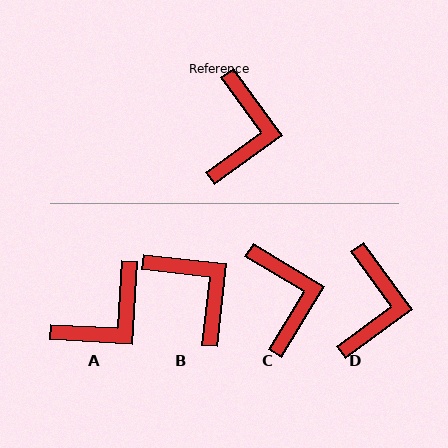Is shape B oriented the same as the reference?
No, it is off by about 47 degrees.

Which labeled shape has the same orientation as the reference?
D.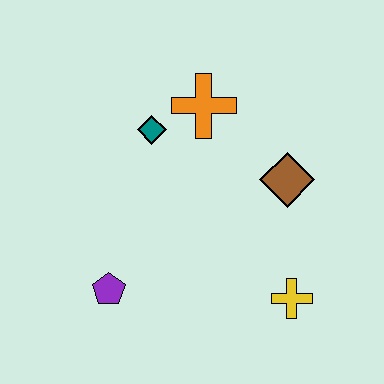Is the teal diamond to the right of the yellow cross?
No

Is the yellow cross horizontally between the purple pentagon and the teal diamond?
No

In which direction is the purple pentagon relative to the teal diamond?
The purple pentagon is below the teal diamond.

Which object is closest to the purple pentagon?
The teal diamond is closest to the purple pentagon.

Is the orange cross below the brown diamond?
No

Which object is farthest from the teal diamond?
The yellow cross is farthest from the teal diamond.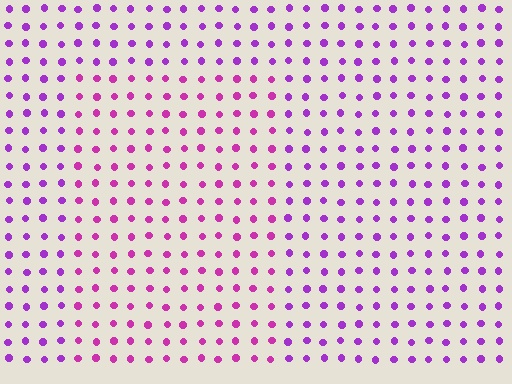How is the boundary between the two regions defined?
The boundary is defined purely by a slight shift in hue (about 28 degrees). Spacing, size, and orientation are identical on both sides.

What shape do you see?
I see a rectangle.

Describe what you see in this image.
The image is filled with small purple elements in a uniform arrangement. A rectangle-shaped region is visible where the elements are tinted to a slightly different hue, forming a subtle color boundary.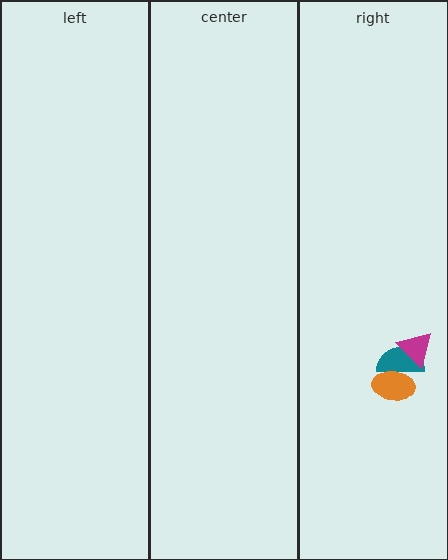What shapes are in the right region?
The teal semicircle, the orange ellipse, the magenta triangle.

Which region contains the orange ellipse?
The right region.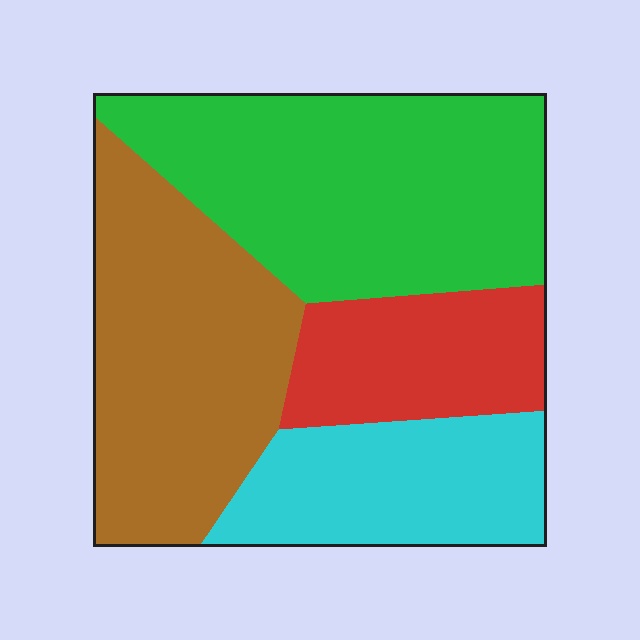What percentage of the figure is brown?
Brown takes up between a sixth and a third of the figure.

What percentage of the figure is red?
Red covers 15% of the figure.